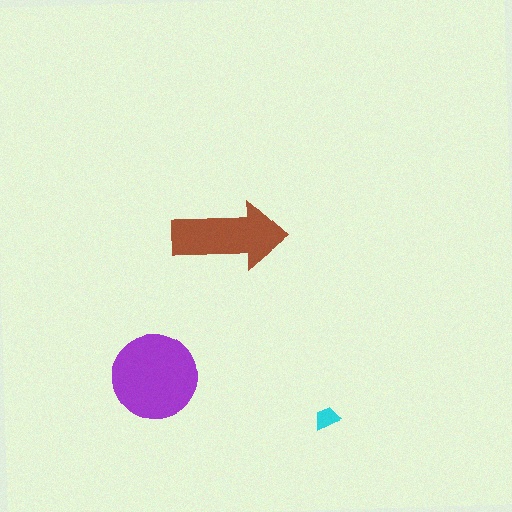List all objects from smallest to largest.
The cyan trapezoid, the brown arrow, the purple circle.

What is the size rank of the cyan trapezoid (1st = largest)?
3rd.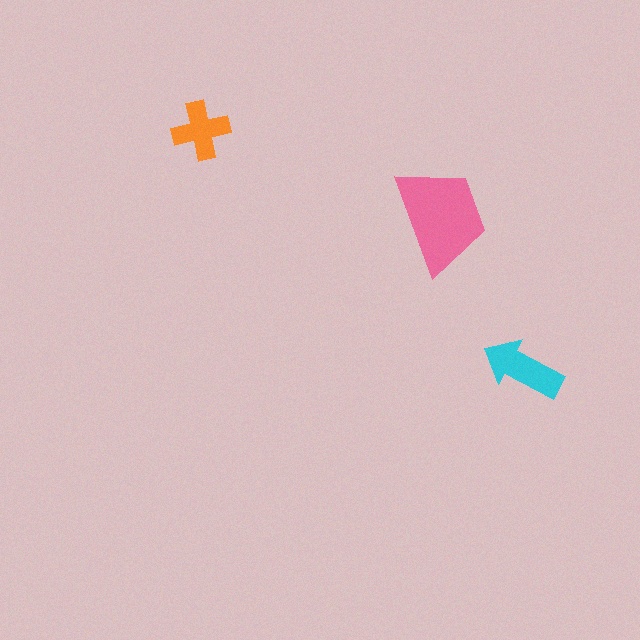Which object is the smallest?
The orange cross.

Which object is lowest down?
The cyan arrow is bottommost.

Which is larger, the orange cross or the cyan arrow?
The cyan arrow.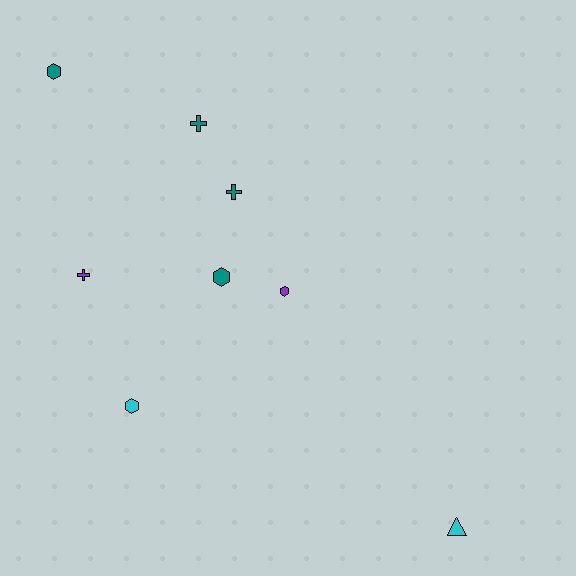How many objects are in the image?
There are 8 objects.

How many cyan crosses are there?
There are no cyan crosses.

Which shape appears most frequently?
Hexagon, with 4 objects.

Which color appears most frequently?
Teal, with 4 objects.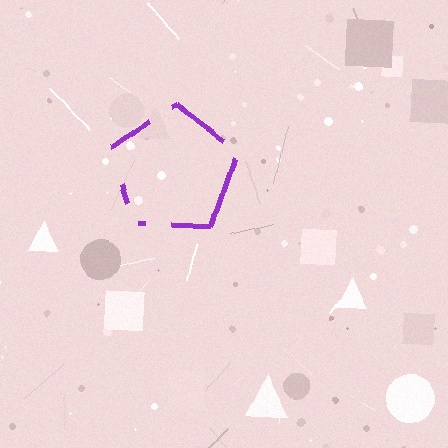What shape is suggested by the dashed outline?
The dashed outline suggests a pentagon.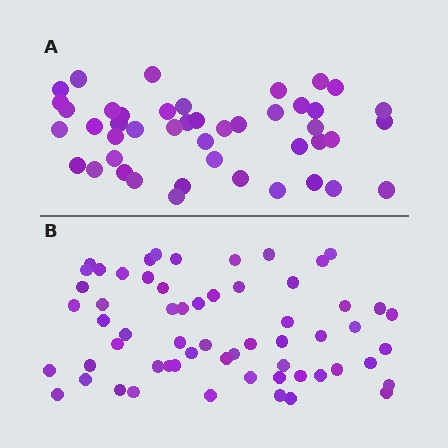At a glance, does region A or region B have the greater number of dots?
Region B (the bottom region) has more dots.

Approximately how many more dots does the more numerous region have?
Region B has approximately 15 more dots than region A.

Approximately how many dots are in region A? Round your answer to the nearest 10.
About 40 dots. (The exact count is 45, which rounds to 40.)